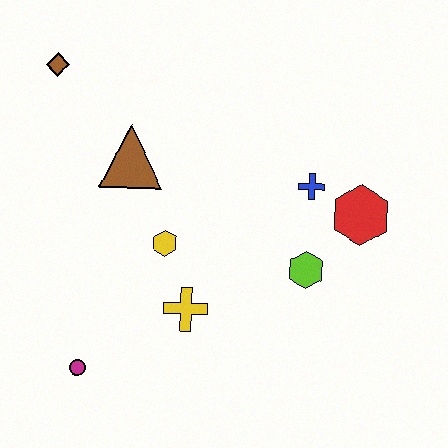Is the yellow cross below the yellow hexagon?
Yes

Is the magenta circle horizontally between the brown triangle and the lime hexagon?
No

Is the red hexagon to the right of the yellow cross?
Yes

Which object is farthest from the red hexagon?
The brown diamond is farthest from the red hexagon.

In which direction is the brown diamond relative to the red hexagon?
The brown diamond is to the left of the red hexagon.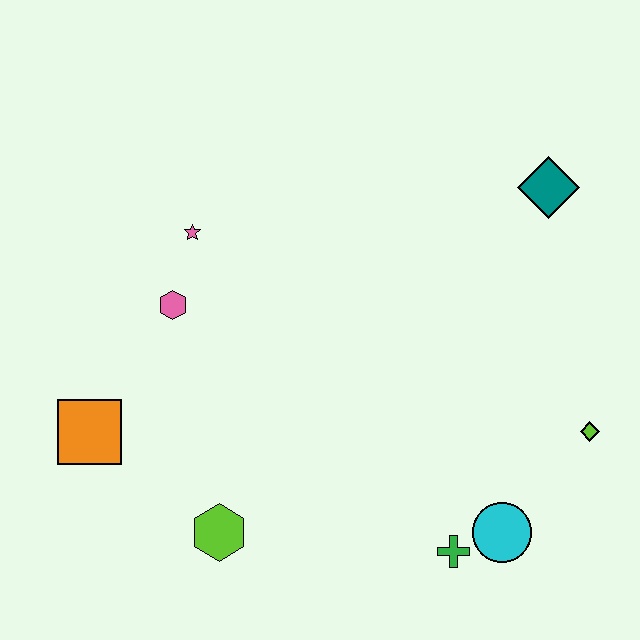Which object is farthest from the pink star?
The lime diamond is farthest from the pink star.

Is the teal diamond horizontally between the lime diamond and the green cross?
Yes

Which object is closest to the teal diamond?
The lime diamond is closest to the teal diamond.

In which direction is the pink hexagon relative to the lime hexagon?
The pink hexagon is above the lime hexagon.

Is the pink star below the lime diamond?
No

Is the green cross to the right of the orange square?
Yes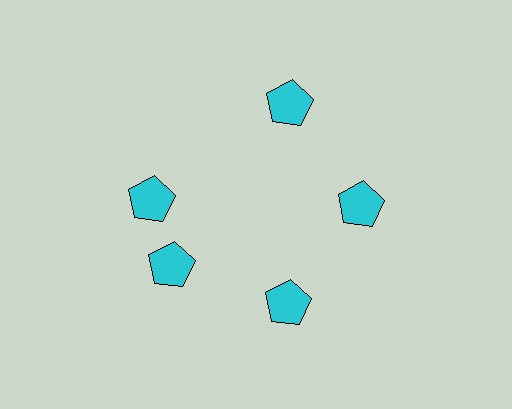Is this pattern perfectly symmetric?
No. The 5 cyan pentagons are arranged in a ring, but one element near the 10 o'clock position is rotated out of alignment along the ring, breaking the 5-fold rotational symmetry.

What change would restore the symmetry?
The symmetry would be restored by rotating it back into even spacing with its neighbors so that all 5 pentagons sit at equal angles and equal distance from the center.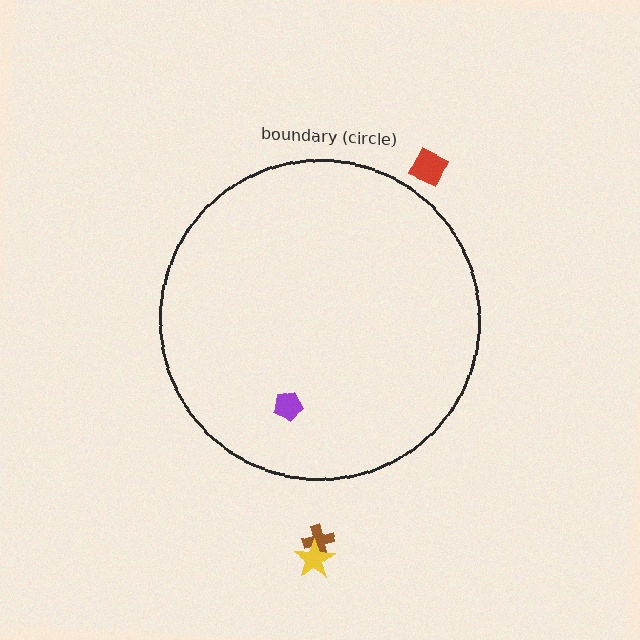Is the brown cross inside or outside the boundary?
Outside.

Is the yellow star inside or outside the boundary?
Outside.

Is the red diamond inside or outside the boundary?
Outside.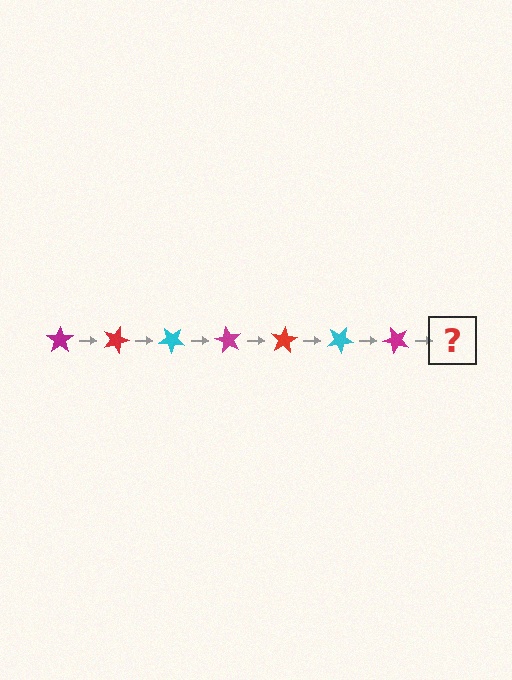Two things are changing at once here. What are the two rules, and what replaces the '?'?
The two rules are that it rotates 20 degrees each step and the color cycles through magenta, red, and cyan. The '?' should be a red star, rotated 140 degrees from the start.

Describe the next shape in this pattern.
It should be a red star, rotated 140 degrees from the start.